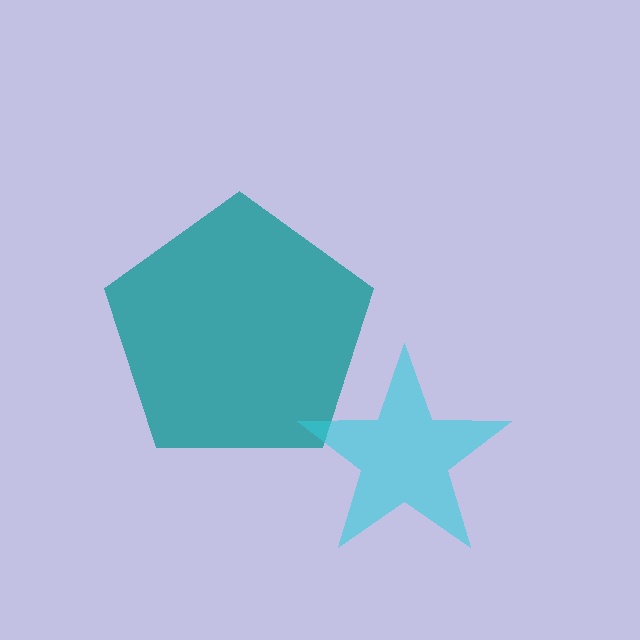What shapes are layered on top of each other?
The layered shapes are: a teal pentagon, a cyan star.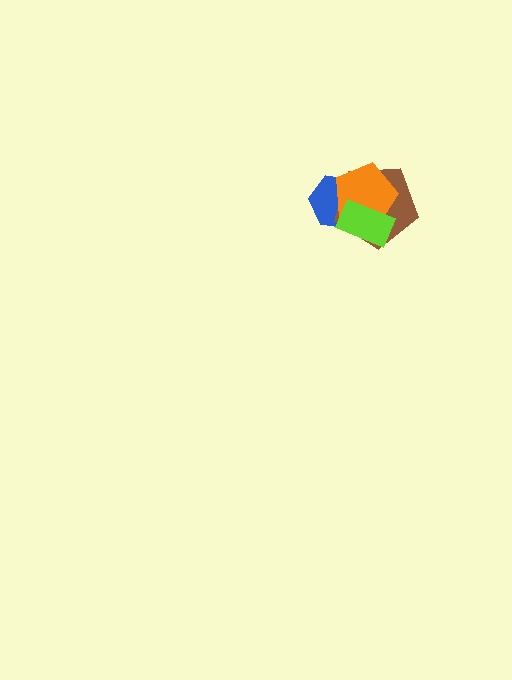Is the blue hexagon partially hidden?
Yes, it is partially covered by another shape.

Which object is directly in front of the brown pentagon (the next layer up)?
The orange pentagon is directly in front of the brown pentagon.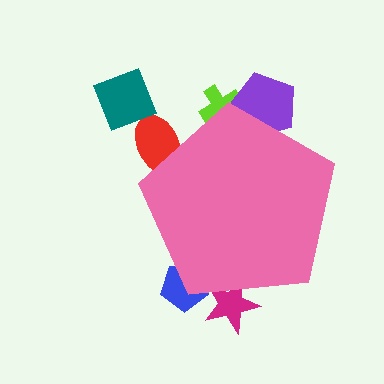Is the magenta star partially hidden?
Yes, the magenta star is partially hidden behind the pink pentagon.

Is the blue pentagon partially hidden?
Yes, the blue pentagon is partially hidden behind the pink pentagon.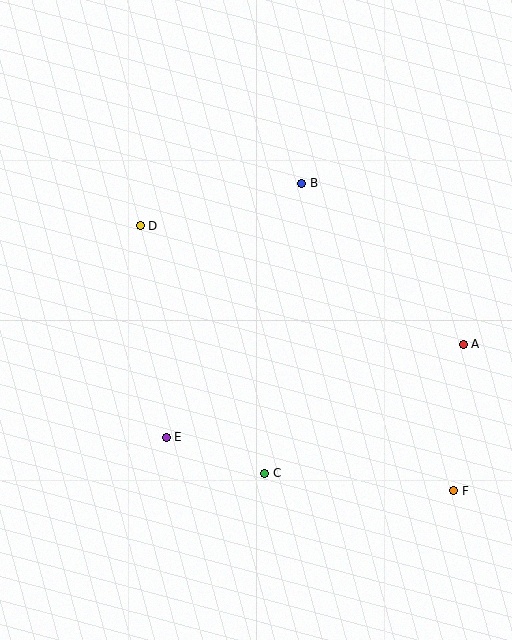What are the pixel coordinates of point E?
Point E is at (166, 437).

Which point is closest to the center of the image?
Point B at (302, 183) is closest to the center.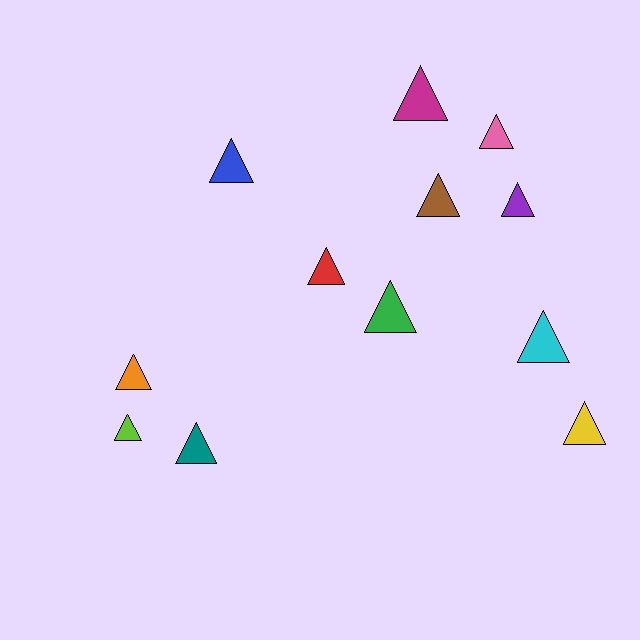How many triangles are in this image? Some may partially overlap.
There are 12 triangles.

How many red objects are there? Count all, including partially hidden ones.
There is 1 red object.